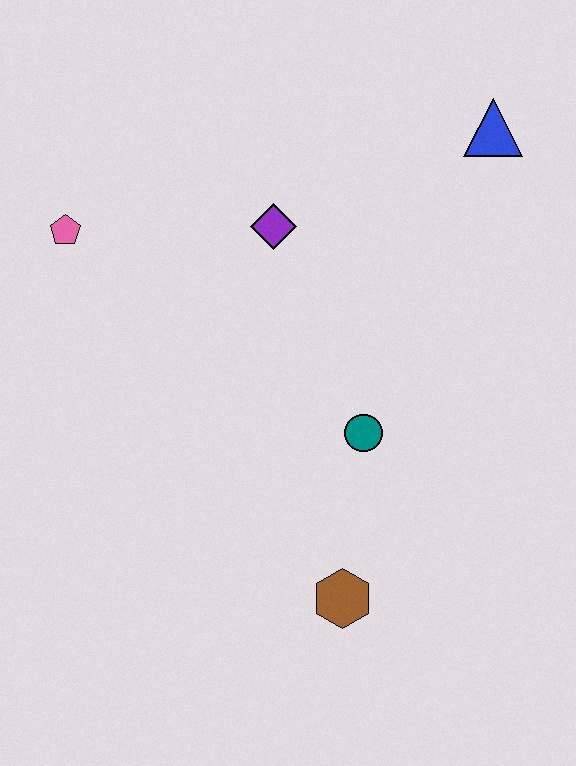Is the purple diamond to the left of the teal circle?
Yes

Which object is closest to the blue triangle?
The purple diamond is closest to the blue triangle.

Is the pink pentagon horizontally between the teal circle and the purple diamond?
No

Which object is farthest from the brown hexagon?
The blue triangle is farthest from the brown hexagon.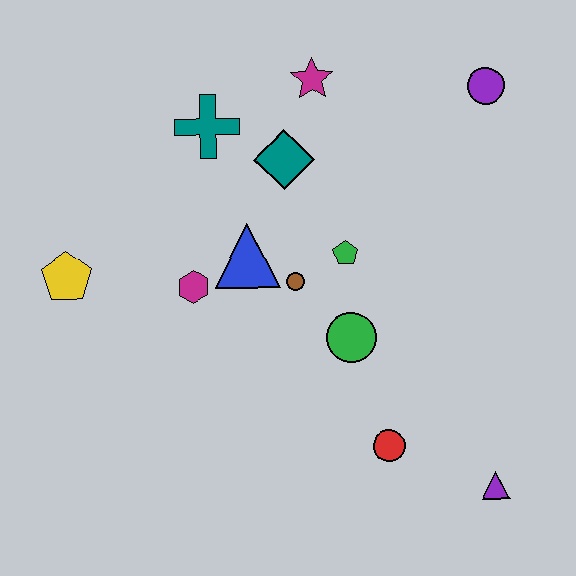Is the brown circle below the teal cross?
Yes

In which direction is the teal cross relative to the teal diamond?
The teal cross is to the left of the teal diamond.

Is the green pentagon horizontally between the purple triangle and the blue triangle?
Yes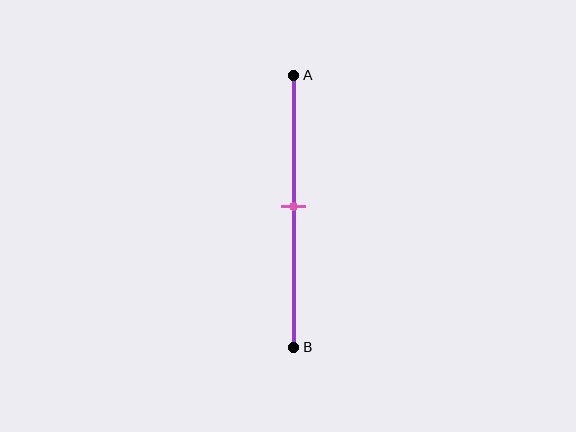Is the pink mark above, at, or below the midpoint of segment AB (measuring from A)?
The pink mark is approximately at the midpoint of segment AB.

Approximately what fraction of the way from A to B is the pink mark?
The pink mark is approximately 50% of the way from A to B.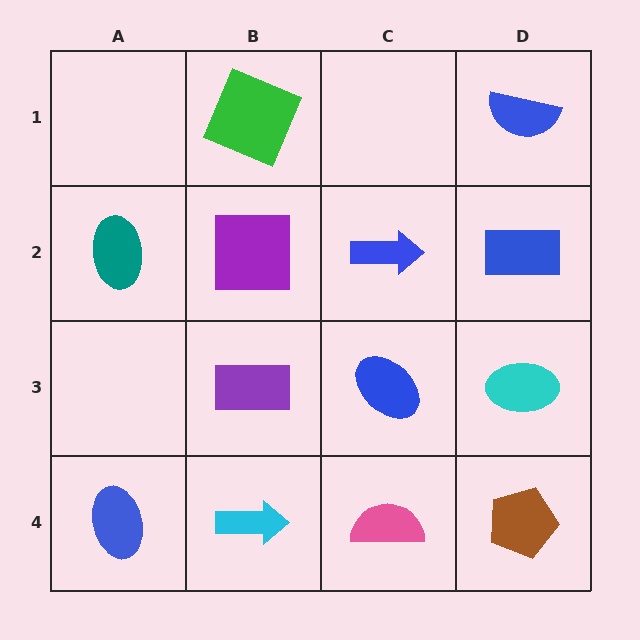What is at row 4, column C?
A pink semicircle.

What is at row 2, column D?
A blue rectangle.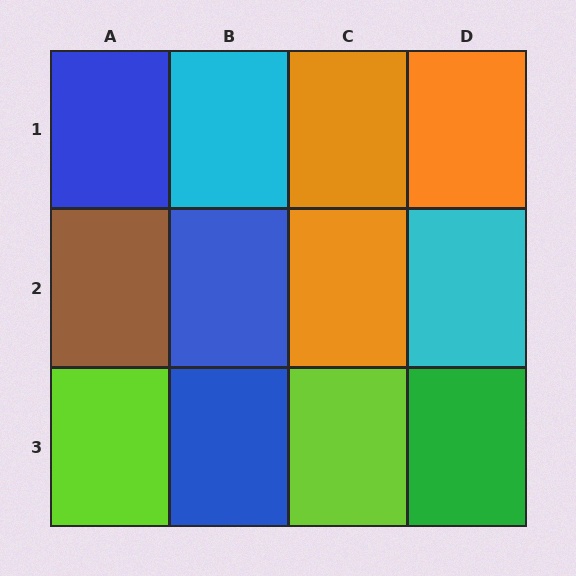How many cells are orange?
3 cells are orange.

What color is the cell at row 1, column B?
Cyan.